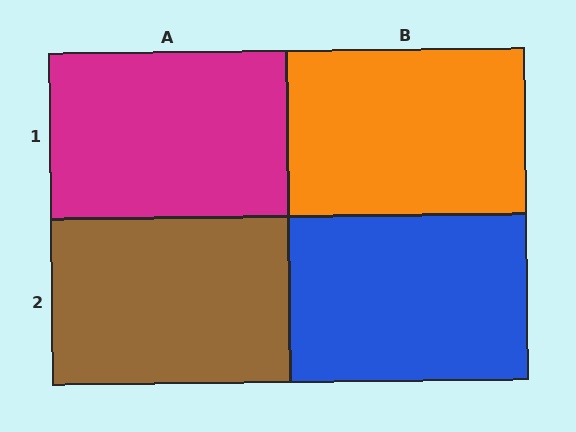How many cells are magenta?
1 cell is magenta.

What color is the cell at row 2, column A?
Brown.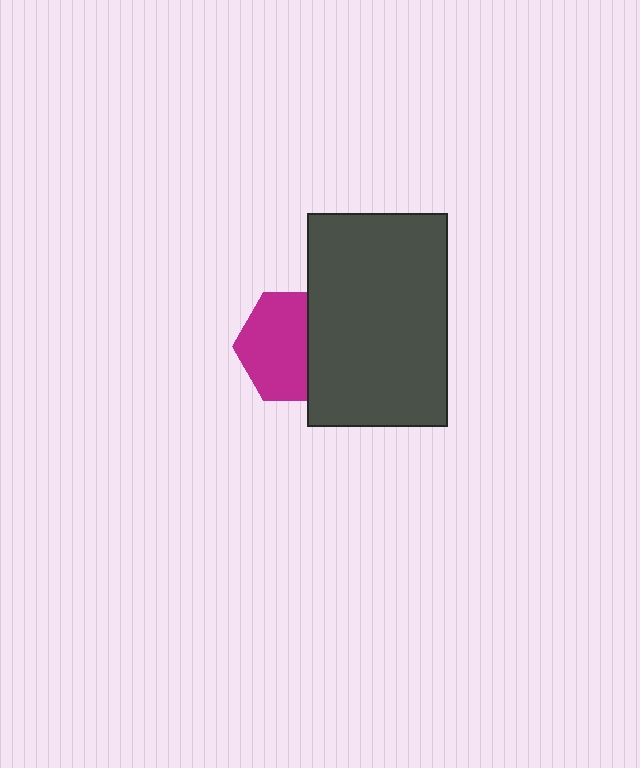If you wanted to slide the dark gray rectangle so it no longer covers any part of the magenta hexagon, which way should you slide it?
Slide it right — that is the most direct way to separate the two shapes.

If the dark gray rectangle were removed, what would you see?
You would see the complete magenta hexagon.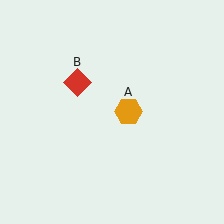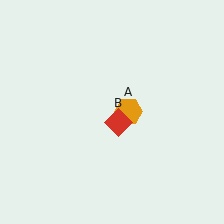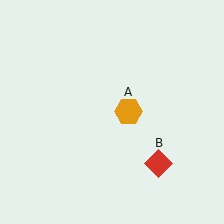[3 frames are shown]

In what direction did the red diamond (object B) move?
The red diamond (object B) moved down and to the right.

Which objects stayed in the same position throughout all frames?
Orange hexagon (object A) remained stationary.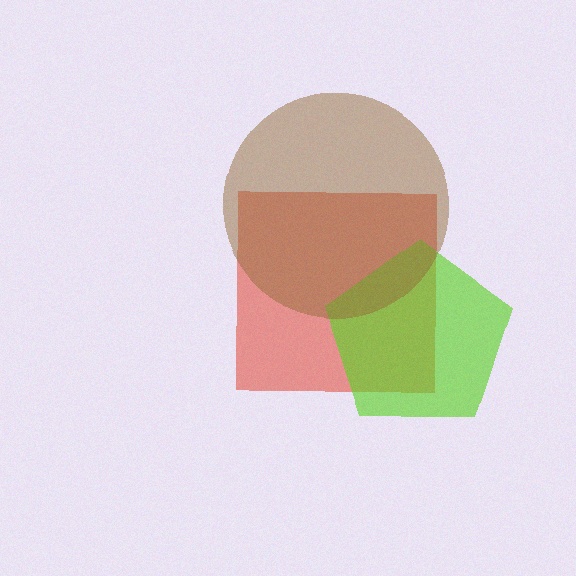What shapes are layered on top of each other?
The layered shapes are: a red square, a lime pentagon, a brown circle.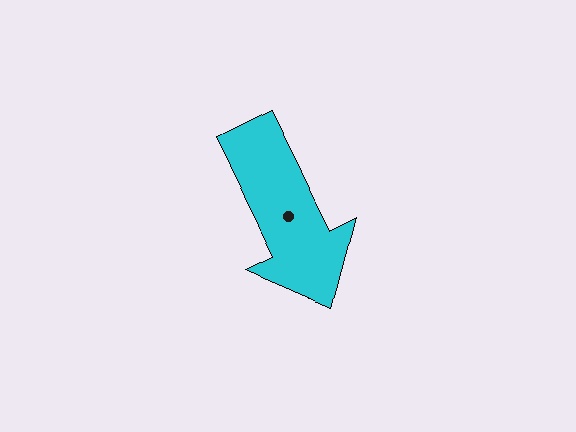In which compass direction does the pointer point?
Southeast.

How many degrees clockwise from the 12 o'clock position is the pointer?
Approximately 154 degrees.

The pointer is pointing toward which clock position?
Roughly 5 o'clock.